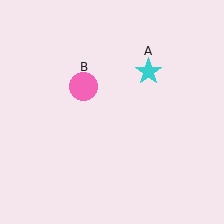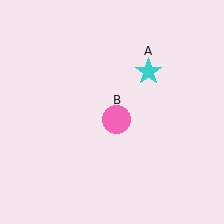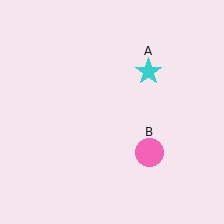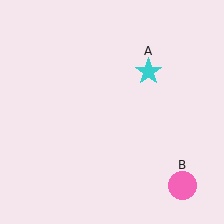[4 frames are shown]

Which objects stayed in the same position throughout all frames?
Cyan star (object A) remained stationary.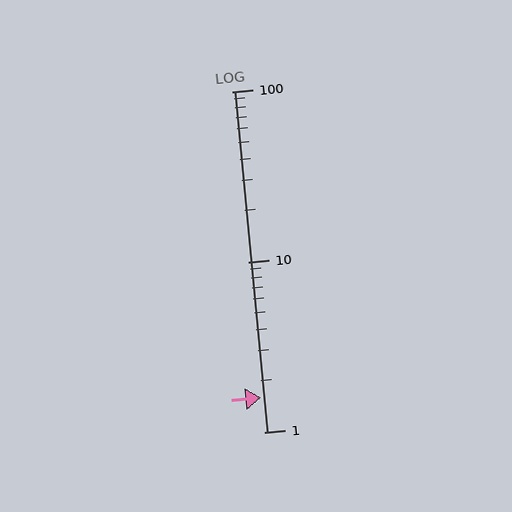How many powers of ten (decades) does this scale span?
The scale spans 2 decades, from 1 to 100.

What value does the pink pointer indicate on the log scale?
The pointer indicates approximately 1.6.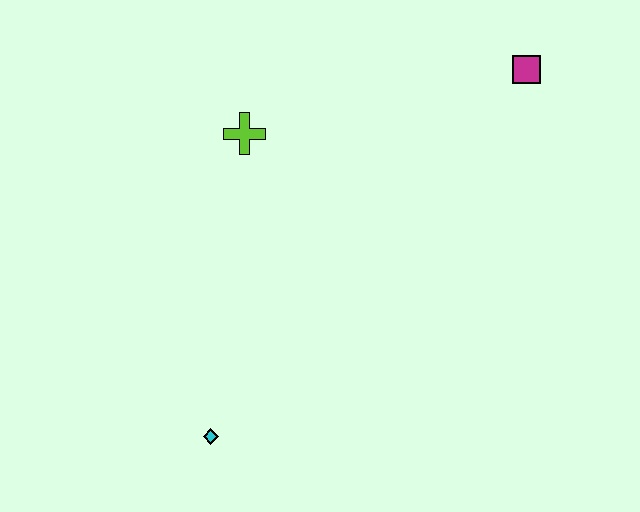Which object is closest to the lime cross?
The magenta square is closest to the lime cross.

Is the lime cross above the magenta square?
No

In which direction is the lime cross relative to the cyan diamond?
The lime cross is above the cyan diamond.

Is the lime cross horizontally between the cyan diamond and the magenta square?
Yes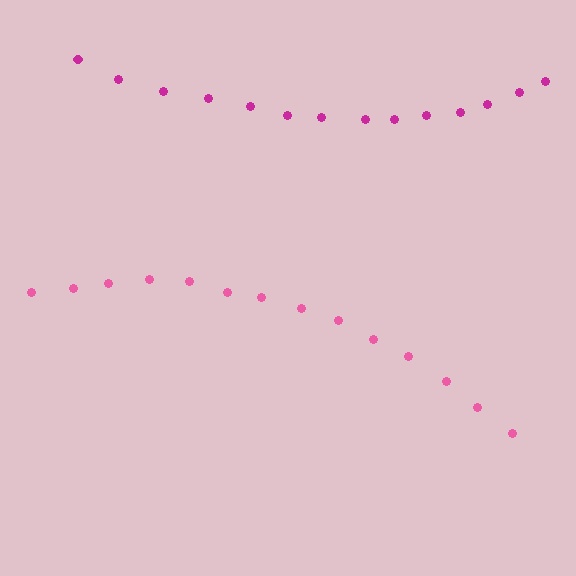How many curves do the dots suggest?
There are 2 distinct paths.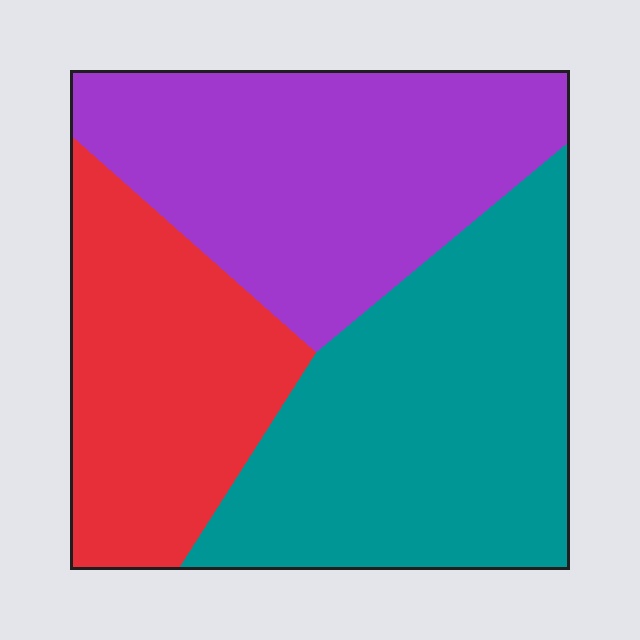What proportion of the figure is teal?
Teal covers 39% of the figure.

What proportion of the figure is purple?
Purple covers around 35% of the figure.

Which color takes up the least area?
Red, at roughly 25%.